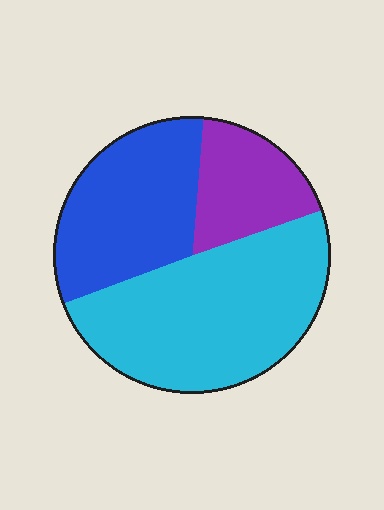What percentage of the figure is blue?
Blue covers 32% of the figure.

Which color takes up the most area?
Cyan, at roughly 50%.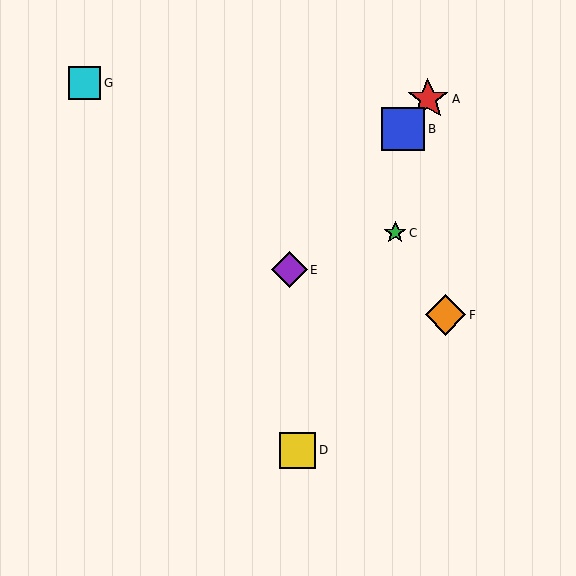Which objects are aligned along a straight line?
Objects A, B, E are aligned along a straight line.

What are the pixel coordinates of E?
Object E is at (289, 270).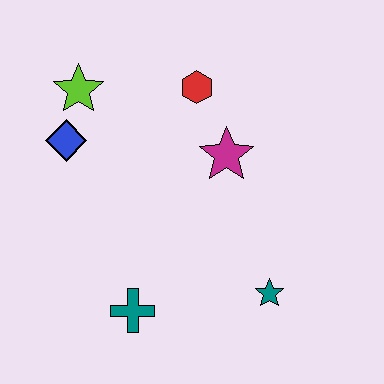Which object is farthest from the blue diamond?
The teal star is farthest from the blue diamond.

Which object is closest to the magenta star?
The red hexagon is closest to the magenta star.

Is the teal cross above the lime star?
No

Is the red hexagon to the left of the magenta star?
Yes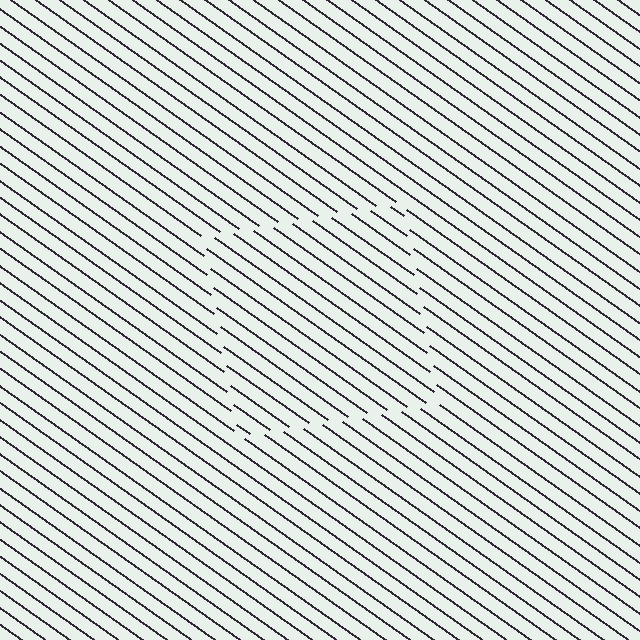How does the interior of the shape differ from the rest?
The interior of the shape contains the same grating, shifted by half a period — the contour is defined by the phase discontinuity where line-ends from the inner and outer gratings abut.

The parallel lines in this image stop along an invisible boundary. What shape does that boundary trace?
An illusory square. The interior of the shape contains the same grating, shifted by half a period — the contour is defined by the phase discontinuity where line-ends from the inner and outer gratings abut.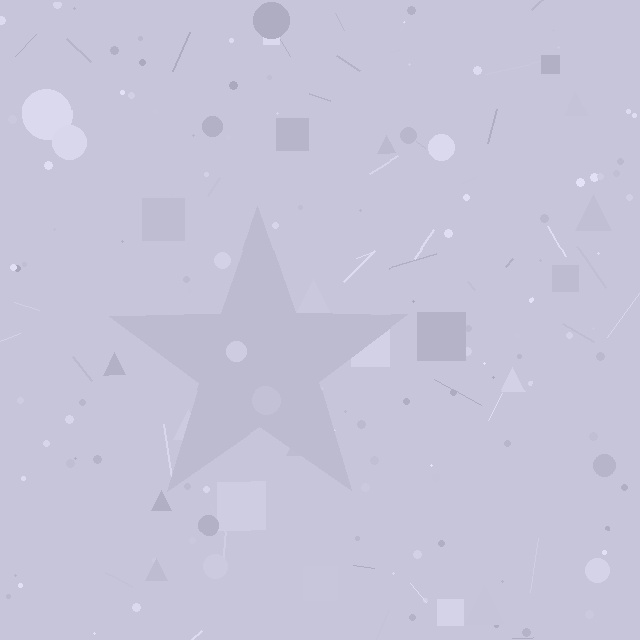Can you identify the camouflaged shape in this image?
The camouflaged shape is a star.